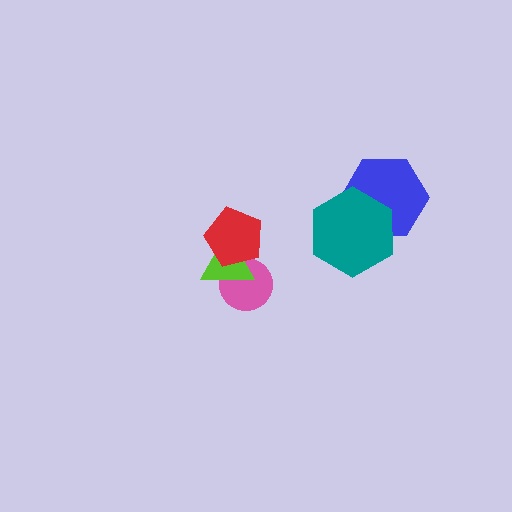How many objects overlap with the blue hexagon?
1 object overlaps with the blue hexagon.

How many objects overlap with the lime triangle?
2 objects overlap with the lime triangle.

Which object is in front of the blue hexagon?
The teal hexagon is in front of the blue hexagon.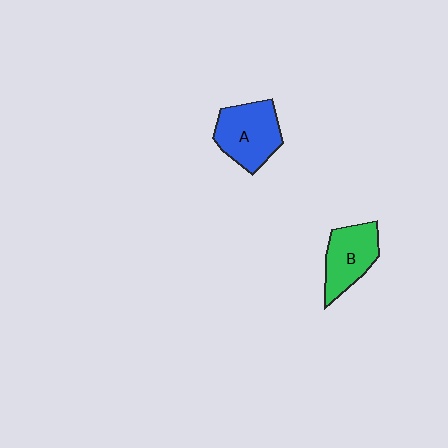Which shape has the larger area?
Shape A (blue).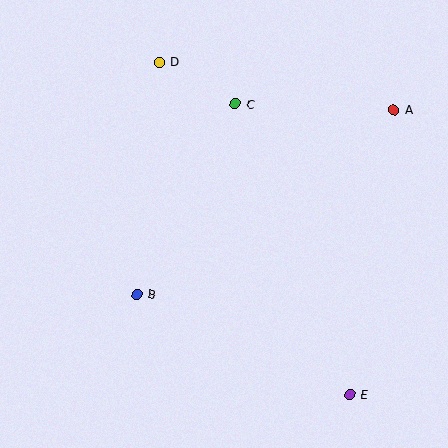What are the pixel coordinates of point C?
Point C is at (235, 104).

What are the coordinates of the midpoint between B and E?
The midpoint between B and E is at (243, 344).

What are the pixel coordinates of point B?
Point B is at (137, 294).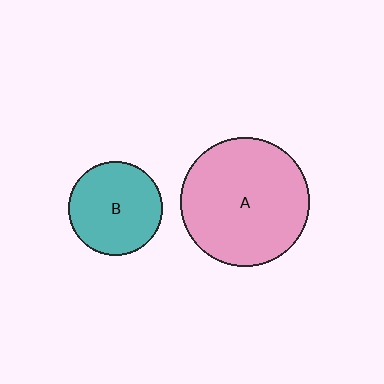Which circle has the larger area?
Circle A (pink).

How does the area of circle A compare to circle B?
Approximately 1.9 times.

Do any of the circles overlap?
No, none of the circles overlap.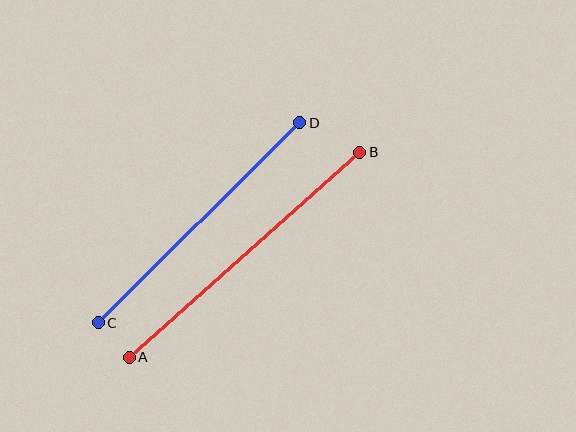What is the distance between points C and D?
The distance is approximately 284 pixels.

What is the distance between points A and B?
The distance is approximately 308 pixels.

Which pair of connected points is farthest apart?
Points A and B are farthest apart.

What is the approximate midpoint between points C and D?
The midpoint is at approximately (199, 223) pixels.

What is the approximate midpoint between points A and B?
The midpoint is at approximately (245, 255) pixels.